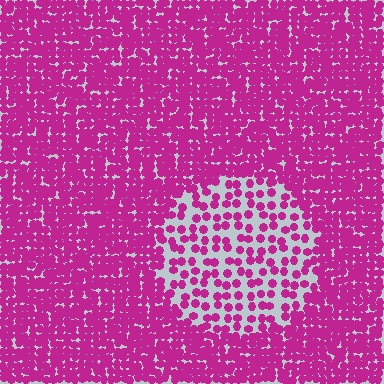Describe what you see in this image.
The image contains small magenta elements arranged at two different densities. A circle-shaped region is visible where the elements are less densely packed than the surrounding area.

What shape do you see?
I see a circle.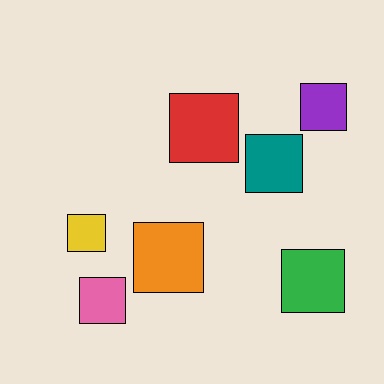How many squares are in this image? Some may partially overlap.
There are 7 squares.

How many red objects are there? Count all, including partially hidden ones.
There is 1 red object.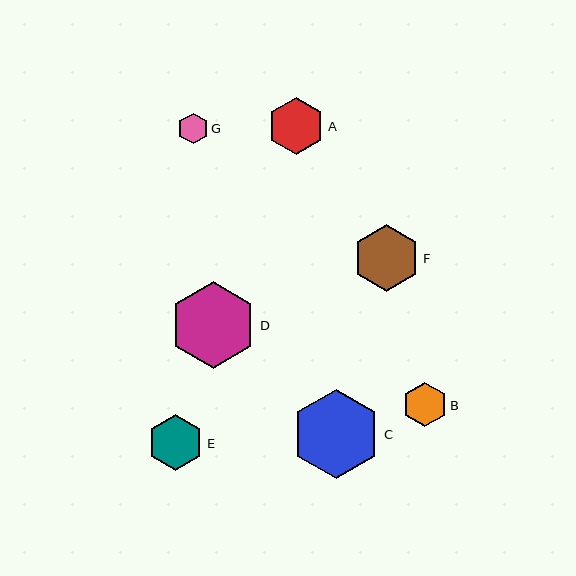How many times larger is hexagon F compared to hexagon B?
Hexagon F is approximately 1.5 times the size of hexagon B.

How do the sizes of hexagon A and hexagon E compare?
Hexagon A and hexagon E are approximately the same size.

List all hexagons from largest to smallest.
From largest to smallest: C, D, F, A, E, B, G.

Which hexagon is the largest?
Hexagon C is the largest with a size of approximately 89 pixels.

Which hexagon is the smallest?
Hexagon G is the smallest with a size of approximately 31 pixels.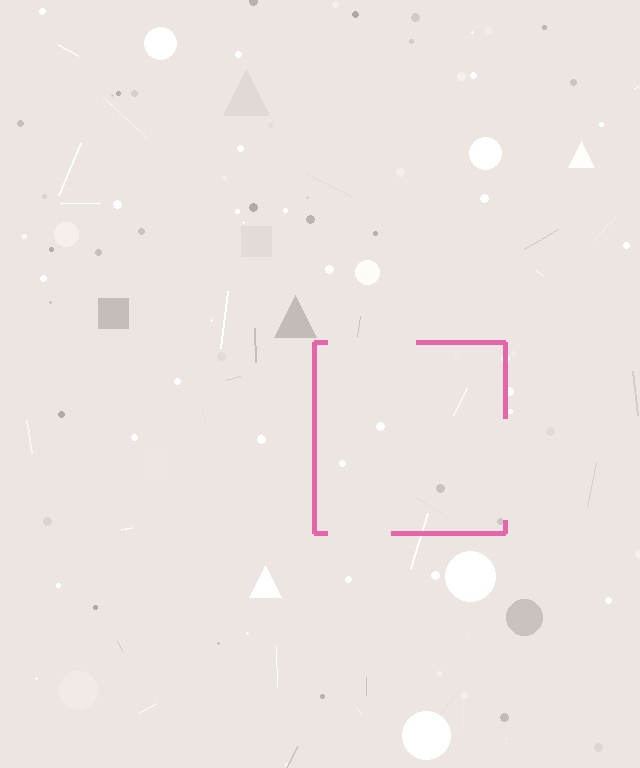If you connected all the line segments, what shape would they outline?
They would outline a square.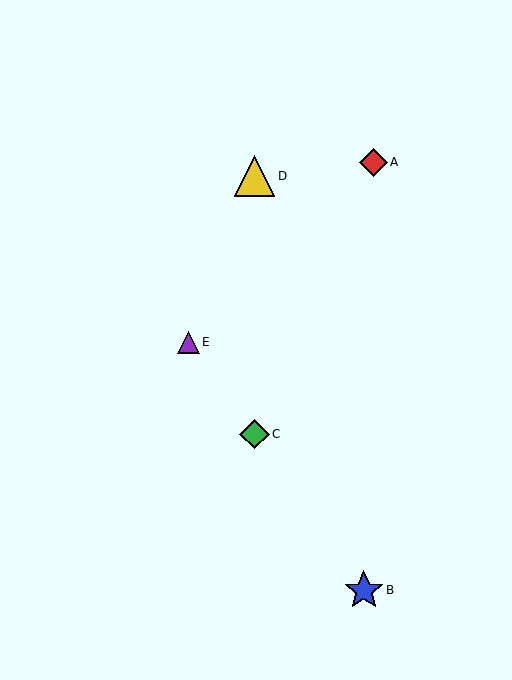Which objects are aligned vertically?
Objects C, D are aligned vertically.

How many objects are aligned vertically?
2 objects (C, D) are aligned vertically.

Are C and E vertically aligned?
No, C is at x≈254 and E is at x≈188.